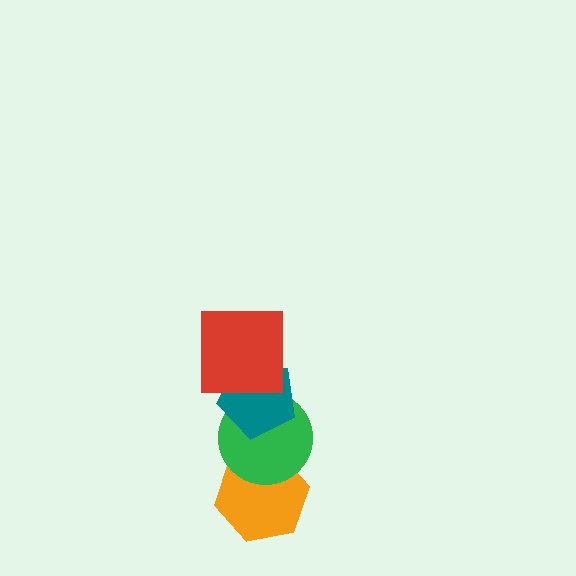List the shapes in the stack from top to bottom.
From top to bottom: the red square, the teal pentagon, the green circle, the orange hexagon.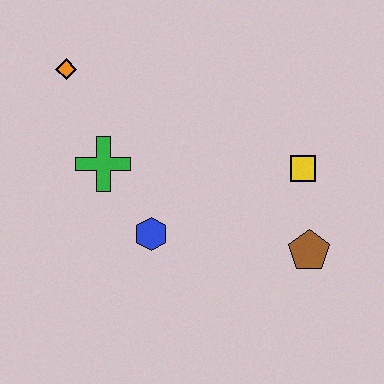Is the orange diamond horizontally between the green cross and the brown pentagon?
No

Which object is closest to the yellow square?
The brown pentagon is closest to the yellow square.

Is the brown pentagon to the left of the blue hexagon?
No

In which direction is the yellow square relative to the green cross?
The yellow square is to the right of the green cross.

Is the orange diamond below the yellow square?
No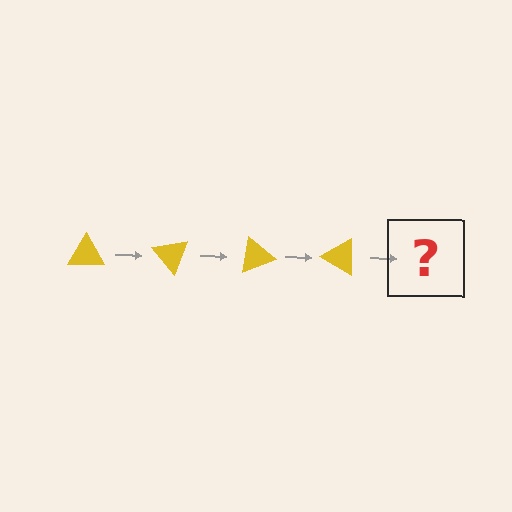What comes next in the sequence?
The next element should be a yellow triangle rotated 200 degrees.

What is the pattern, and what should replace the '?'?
The pattern is that the triangle rotates 50 degrees each step. The '?' should be a yellow triangle rotated 200 degrees.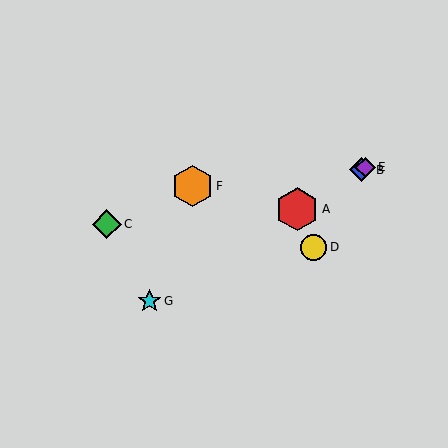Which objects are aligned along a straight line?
Objects A, B, E, G are aligned along a straight line.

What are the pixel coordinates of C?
Object C is at (107, 224).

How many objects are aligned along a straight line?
4 objects (A, B, E, G) are aligned along a straight line.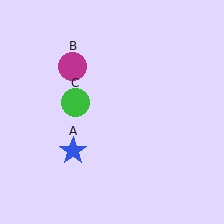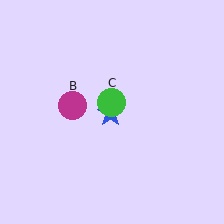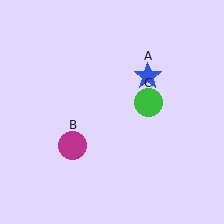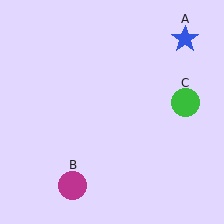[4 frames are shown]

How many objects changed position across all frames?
3 objects changed position: blue star (object A), magenta circle (object B), green circle (object C).